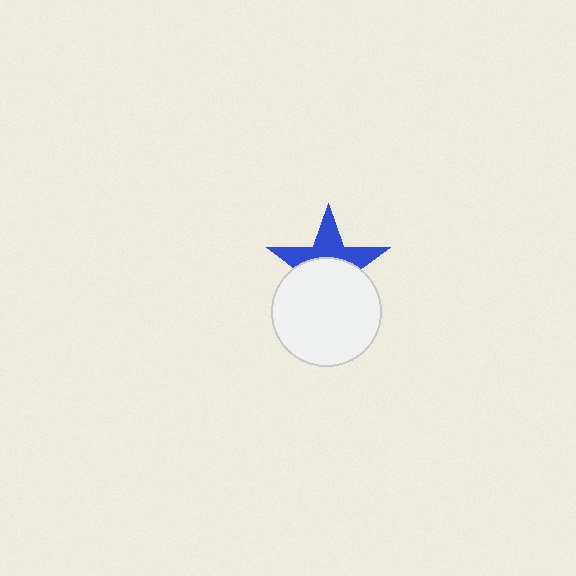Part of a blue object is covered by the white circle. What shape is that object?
It is a star.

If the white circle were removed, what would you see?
You would see the complete blue star.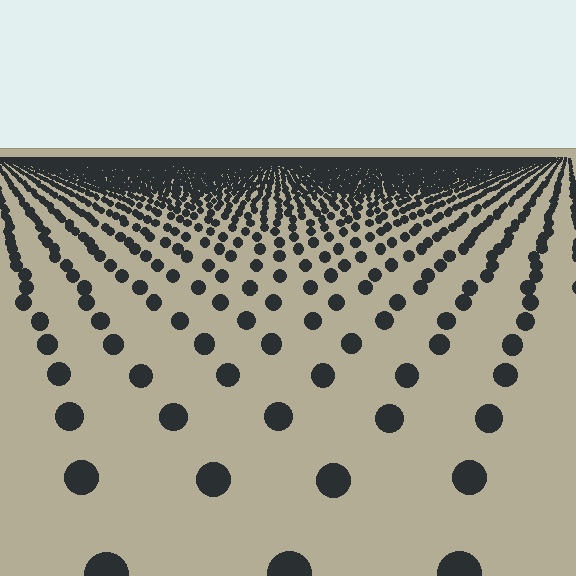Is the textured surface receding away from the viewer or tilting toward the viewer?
The surface is receding away from the viewer. Texture elements get smaller and denser toward the top.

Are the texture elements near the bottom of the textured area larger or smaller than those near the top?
Larger. Near the bottom, elements are closer to the viewer and appear at a bigger on-screen size.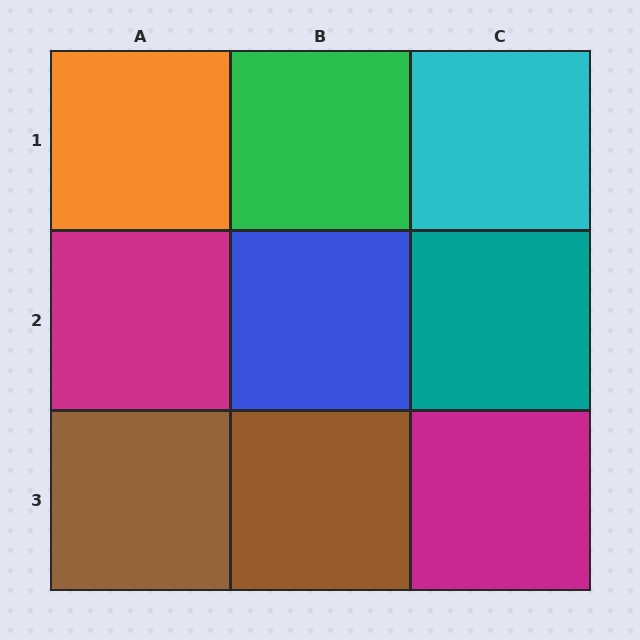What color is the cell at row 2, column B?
Blue.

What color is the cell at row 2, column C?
Teal.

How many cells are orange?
1 cell is orange.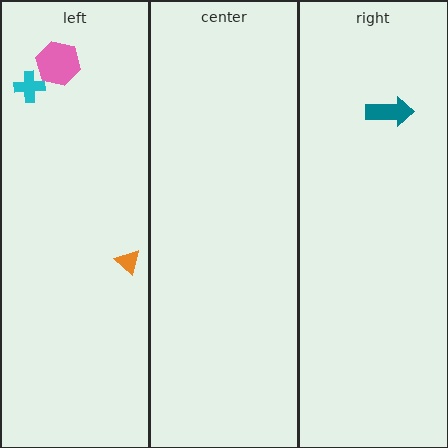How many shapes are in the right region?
1.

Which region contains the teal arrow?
The right region.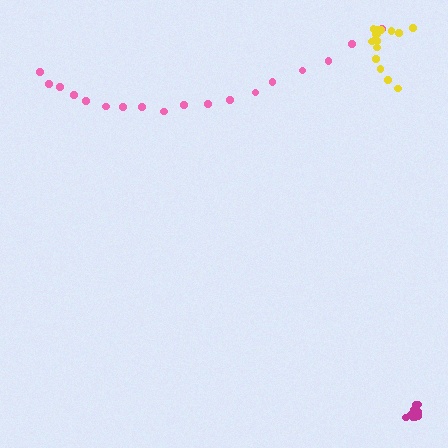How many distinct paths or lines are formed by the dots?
There are 3 distinct paths.